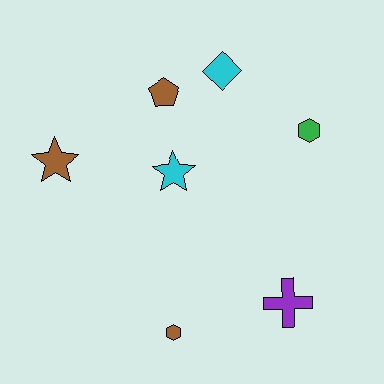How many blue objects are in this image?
There are no blue objects.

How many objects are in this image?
There are 7 objects.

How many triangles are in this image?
There are no triangles.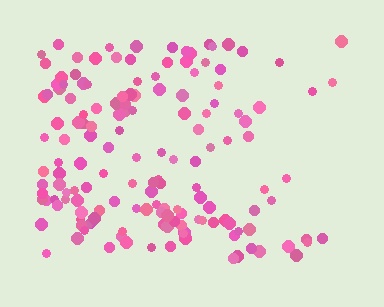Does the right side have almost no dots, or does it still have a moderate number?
Still a moderate number, just noticeably fewer than the left.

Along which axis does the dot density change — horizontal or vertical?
Horizontal.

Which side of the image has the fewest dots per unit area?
The right.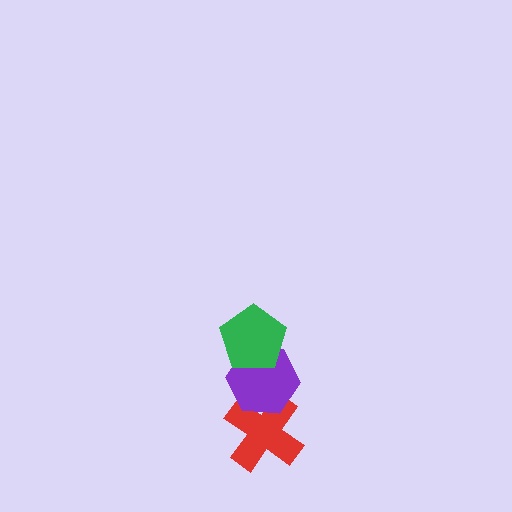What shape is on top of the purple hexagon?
The green pentagon is on top of the purple hexagon.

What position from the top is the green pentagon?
The green pentagon is 1st from the top.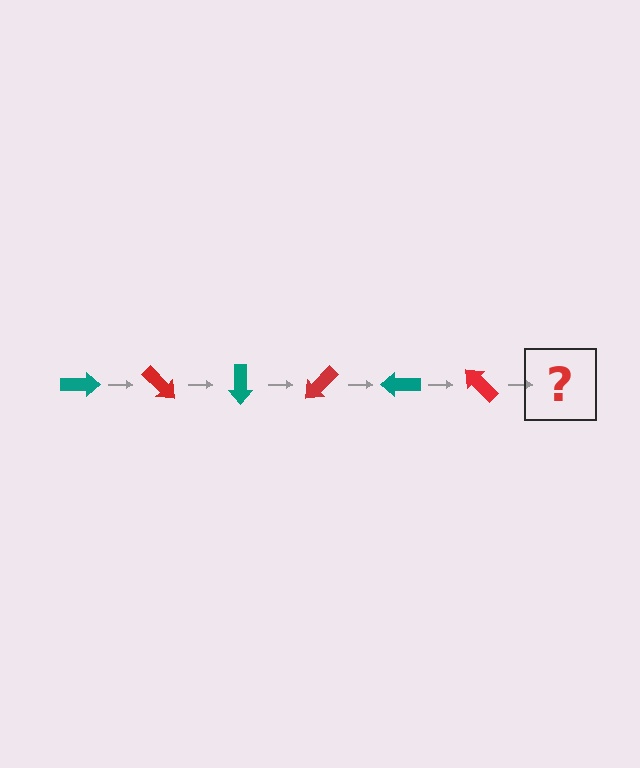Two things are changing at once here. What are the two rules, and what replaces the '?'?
The two rules are that it rotates 45 degrees each step and the color cycles through teal and red. The '?' should be a teal arrow, rotated 270 degrees from the start.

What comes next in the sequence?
The next element should be a teal arrow, rotated 270 degrees from the start.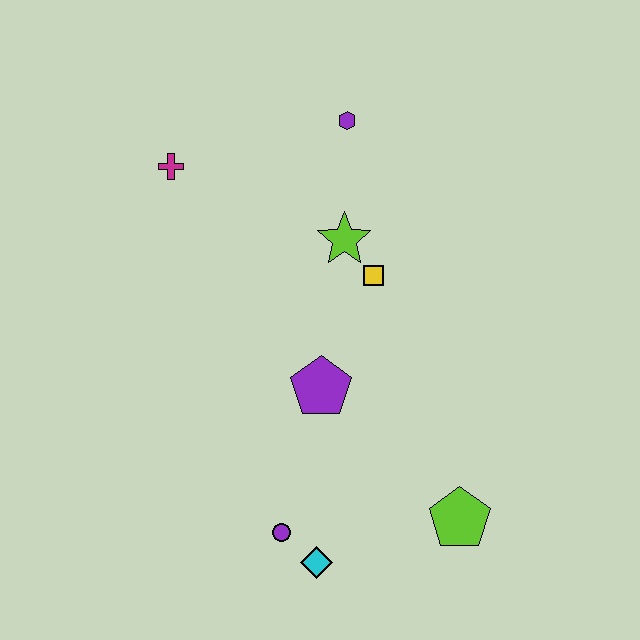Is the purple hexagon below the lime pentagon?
No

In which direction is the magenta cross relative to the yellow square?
The magenta cross is to the left of the yellow square.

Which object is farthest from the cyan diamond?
The purple hexagon is farthest from the cyan diamond.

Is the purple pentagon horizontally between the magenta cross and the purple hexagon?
Yes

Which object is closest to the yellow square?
The lime star is closest to the yellow square.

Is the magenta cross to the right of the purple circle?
No